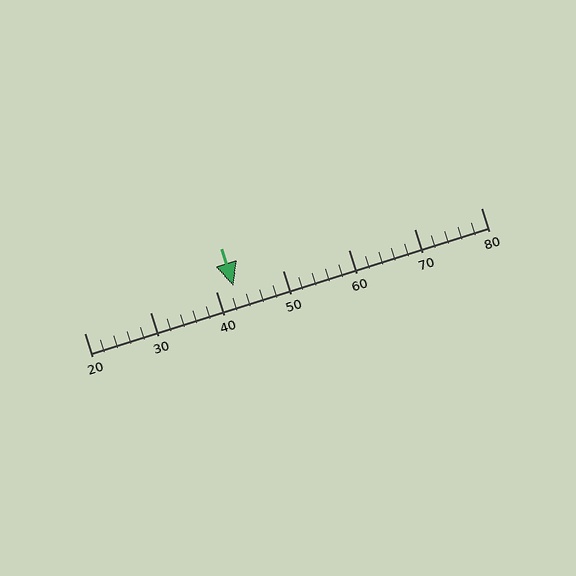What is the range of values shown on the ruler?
The ruler shows values from 20 to 80.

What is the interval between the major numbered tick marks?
The major tick marks are spaced 10 units apart.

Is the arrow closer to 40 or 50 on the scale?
The arrow is closer to 40.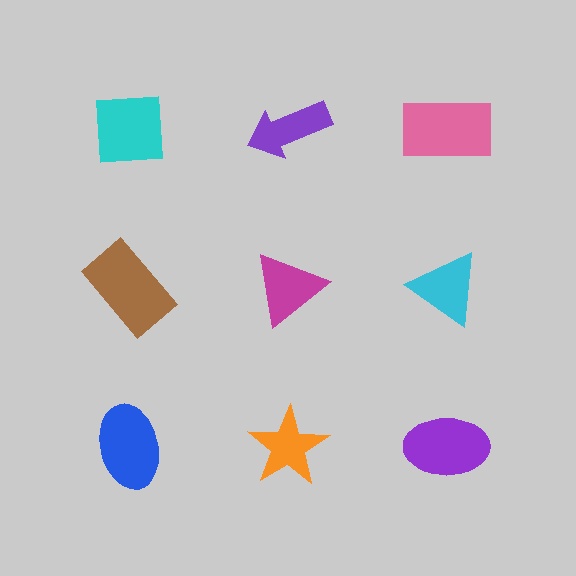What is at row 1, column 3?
A pink rectangle.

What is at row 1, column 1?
A cyan square.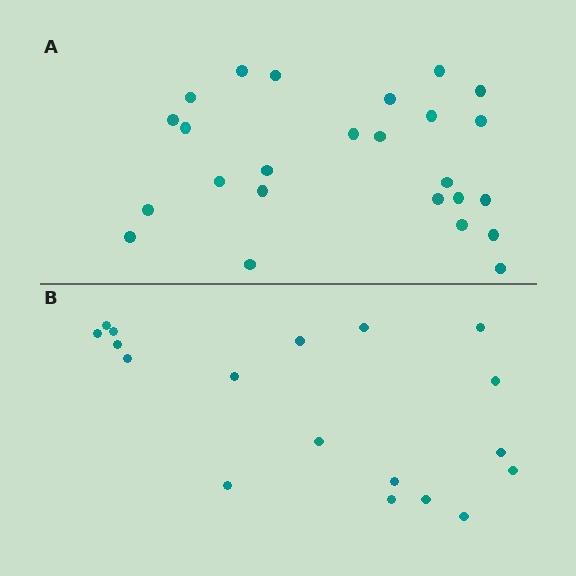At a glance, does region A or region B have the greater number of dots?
Region A (the top region) has more dots.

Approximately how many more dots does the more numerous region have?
Region A has roughly 8 or so more dots than region B.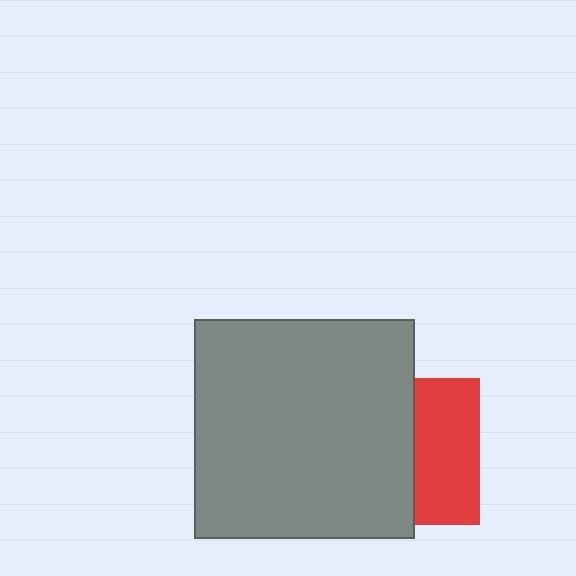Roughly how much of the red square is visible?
A small part of it is visible (roughly 44%).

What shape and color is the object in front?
The object in front is a gray square.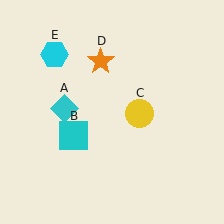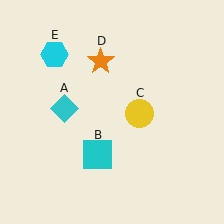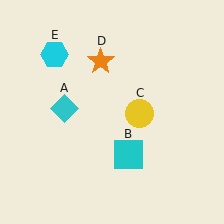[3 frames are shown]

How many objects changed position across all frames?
1 object changed position: cyan square (object B).